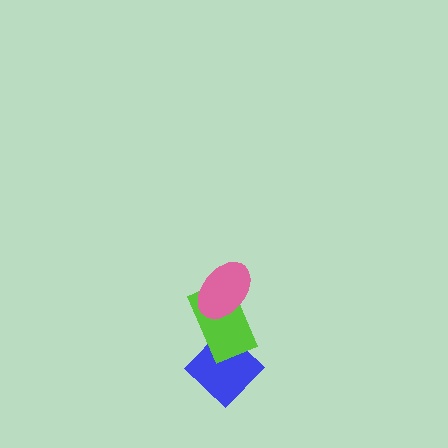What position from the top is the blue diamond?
The blue diamond is 3rd from the top.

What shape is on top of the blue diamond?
The lime rectangle is on top of the blue diamond.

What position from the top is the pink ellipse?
The pink ellipse is 1st from the top.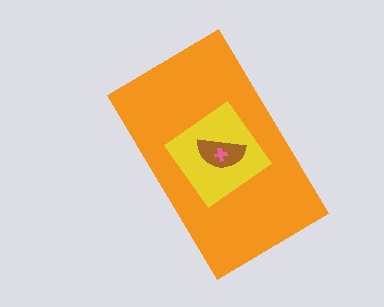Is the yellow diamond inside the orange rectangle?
Yes.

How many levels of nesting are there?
4.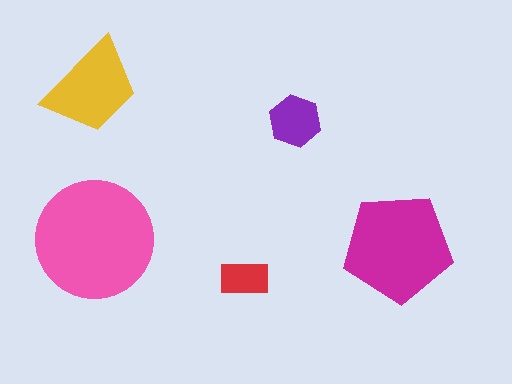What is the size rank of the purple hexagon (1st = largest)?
4th.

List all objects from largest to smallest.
The pink circle, the magenta pentagon, the yellow trapezoid, the purple hexagon, the red rectangle.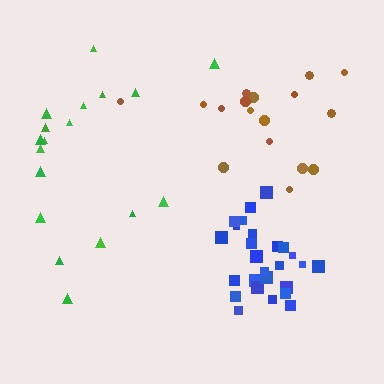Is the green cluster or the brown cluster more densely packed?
Brown.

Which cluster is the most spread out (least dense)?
Green.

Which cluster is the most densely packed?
Blue.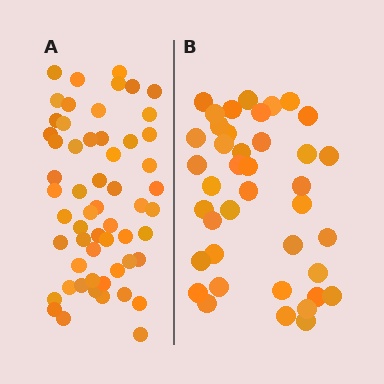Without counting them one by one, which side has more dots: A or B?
Region A (the left region) has more dots.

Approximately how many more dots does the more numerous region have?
Region A has approximately 15 more dots than region B.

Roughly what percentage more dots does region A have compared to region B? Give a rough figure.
About 40% more.